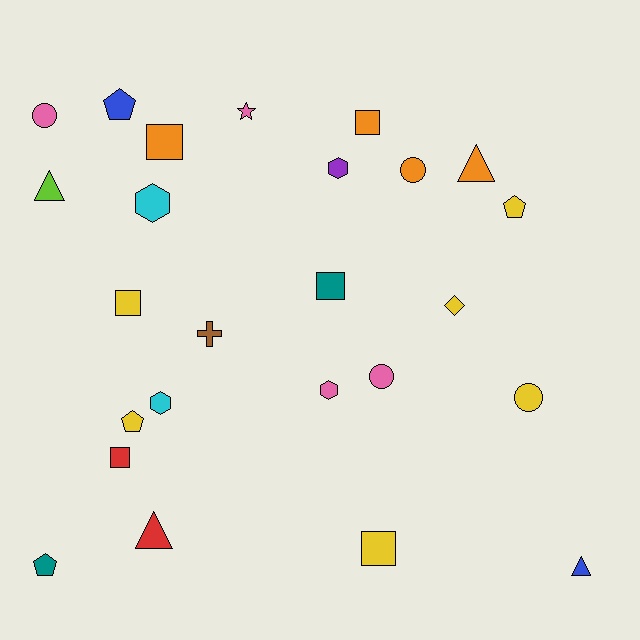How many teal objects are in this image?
There are 2 teal objects.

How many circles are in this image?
There are 4 circles.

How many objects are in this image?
There are 25 objects.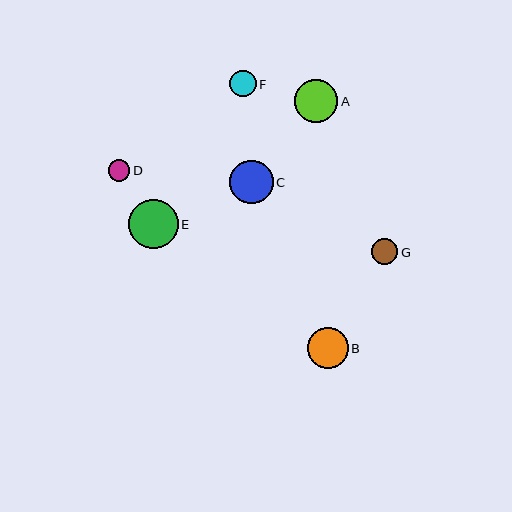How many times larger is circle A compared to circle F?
Circle A is approximately 1.6 times the size of circle F.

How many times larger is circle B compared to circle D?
Circle B is approximately 1.9 times the size of circle D.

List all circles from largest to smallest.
From largest to smallest: E, C, A, B, G, F, D.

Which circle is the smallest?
Circle D is the smallest with a size of approximately 22 pixels.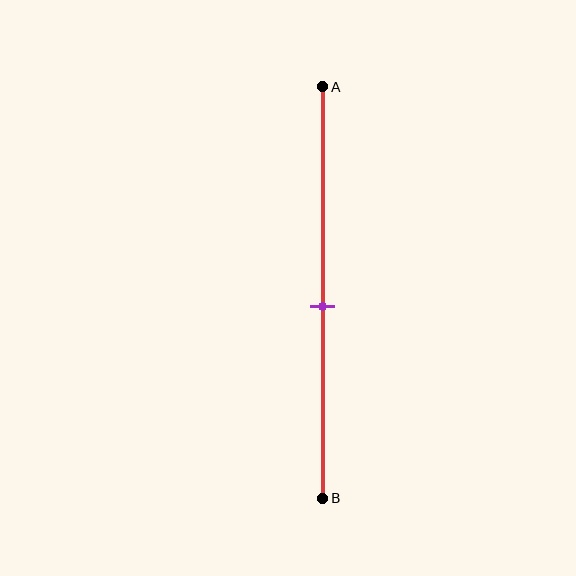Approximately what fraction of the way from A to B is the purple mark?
The purple mark is approximately 55% of the way from A to B.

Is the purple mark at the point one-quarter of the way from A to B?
No, the mark is at about 55% from A, not at the 25% one-quarter point.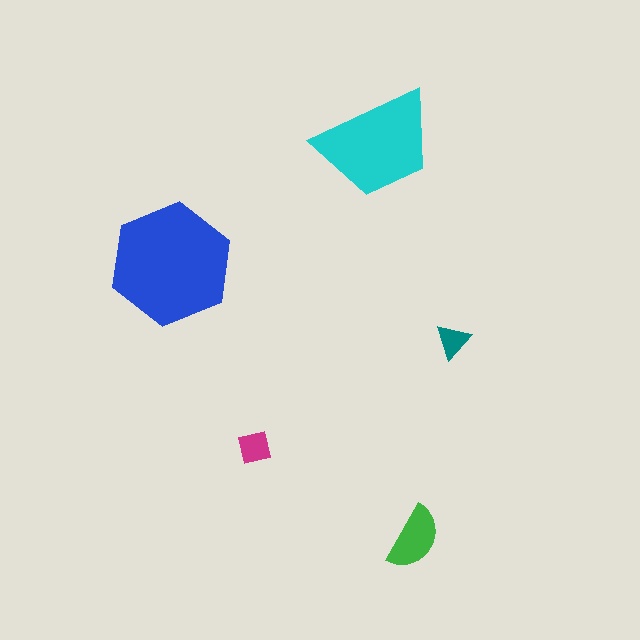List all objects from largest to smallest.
The blue hexagon, the cyan trapezoid, the green semicircle, the magenta square, the teal triangle.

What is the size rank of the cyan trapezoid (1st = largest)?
2nd.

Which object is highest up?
The cyan trapezoid is topmost.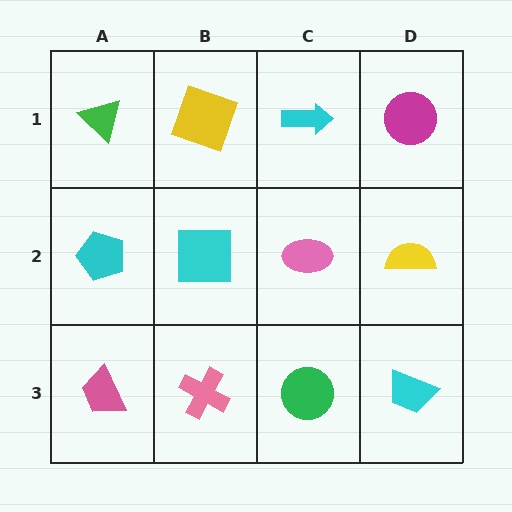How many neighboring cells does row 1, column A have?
2.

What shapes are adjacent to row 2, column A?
A green triangle (row 1, column A), a pink trapezoid (row 3, column A), a cyan square (row 2, column B).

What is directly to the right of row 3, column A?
A pink cross.